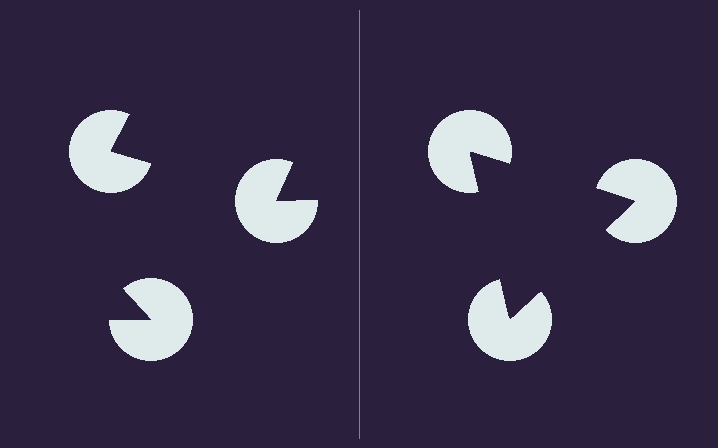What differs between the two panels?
The pac-man discs are positioned identically on both sides; only the wedge orientations differ. On the right they align to a triangle; on the left they are misaligned.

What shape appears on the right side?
An illusory triangle.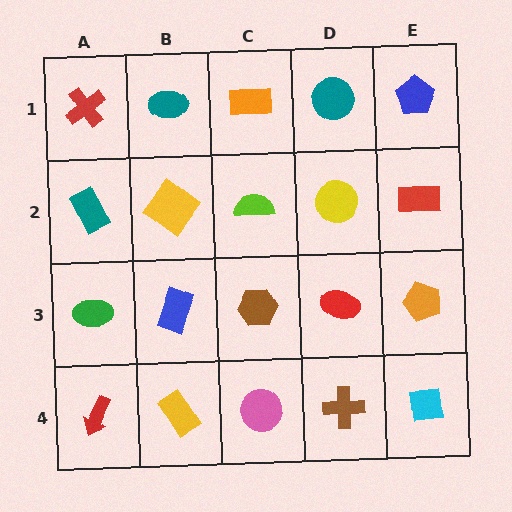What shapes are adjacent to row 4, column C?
A brown hexagon (row 3, column C), a yellow rectangle (row 4, column B), a brown cross (row 4, column D).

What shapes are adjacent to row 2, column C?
An orange rectangle (row 1, column C), a brown hexagon (row 3, column C), a yellow diamond (row 2, column B), a yellow circle (row 2, column D).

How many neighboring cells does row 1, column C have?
3.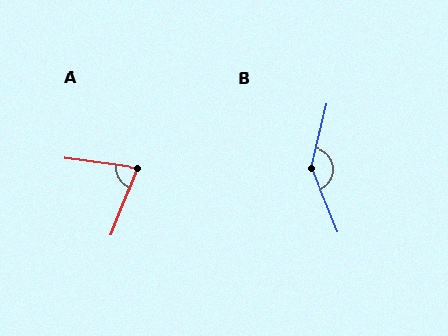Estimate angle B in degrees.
Approximately 144 degrees.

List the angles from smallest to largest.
A (77°), B (144°).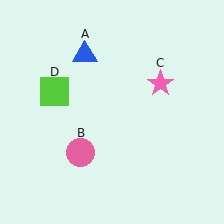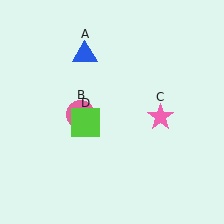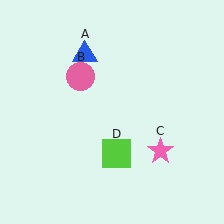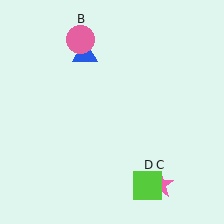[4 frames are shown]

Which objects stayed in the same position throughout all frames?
Blue triangle (object A) remained stationary.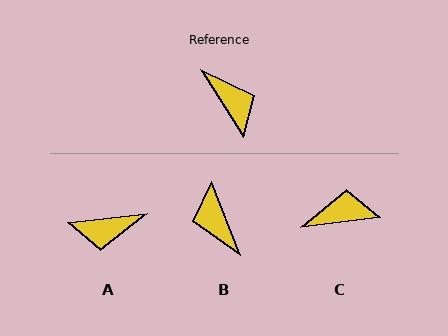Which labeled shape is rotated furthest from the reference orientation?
B, about 170 degrees away.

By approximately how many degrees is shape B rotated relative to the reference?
Approximately 170 degrees counter-clockwise.